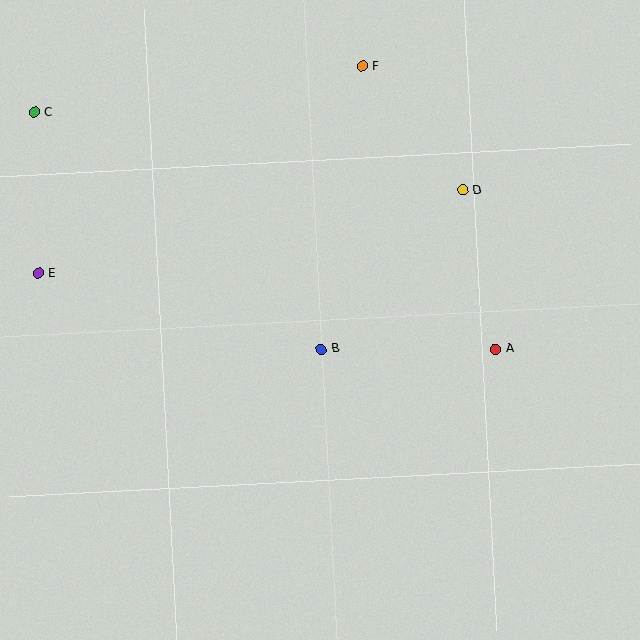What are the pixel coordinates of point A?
Point A is at (496, 349).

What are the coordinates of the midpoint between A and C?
The midpoint between A and C is at (265, 231).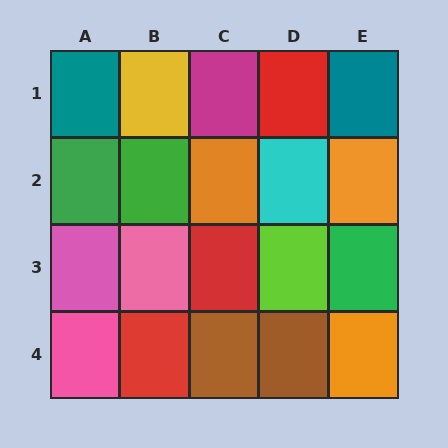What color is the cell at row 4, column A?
Pink.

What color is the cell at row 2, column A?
Green.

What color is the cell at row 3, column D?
Lime.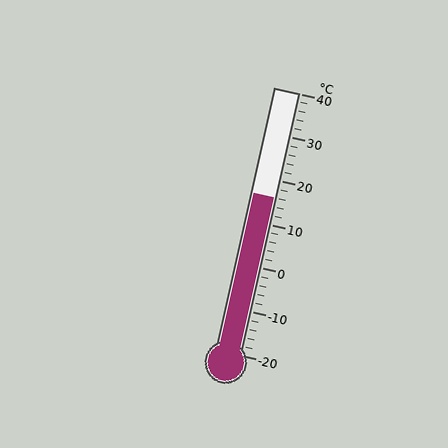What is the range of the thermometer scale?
The thermometer scale ranges from -20°C to 40°C.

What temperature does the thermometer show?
The thermometer shows approximately 16°C.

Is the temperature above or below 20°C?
The temperature is below 20°C.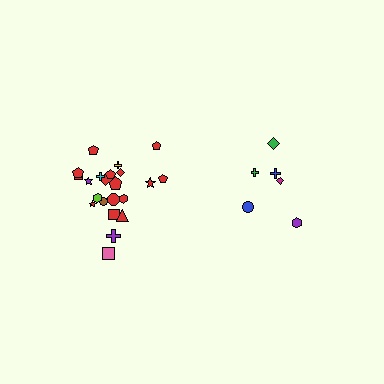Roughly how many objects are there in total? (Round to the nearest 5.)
Roughly 30 objects in total.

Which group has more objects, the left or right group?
The left group.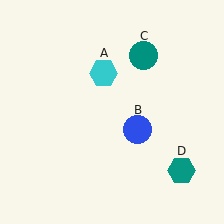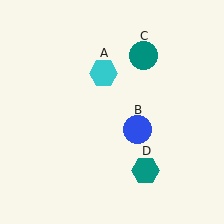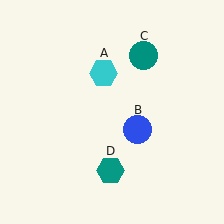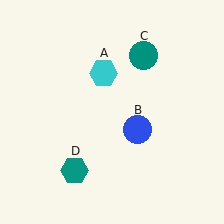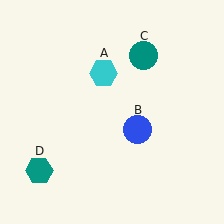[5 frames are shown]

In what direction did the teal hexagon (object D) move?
The teal hexagon (object D) moved left.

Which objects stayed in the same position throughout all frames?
Cyan hexagon (object A) and blue circle (object B) and teal circle (object C) remained stationary.